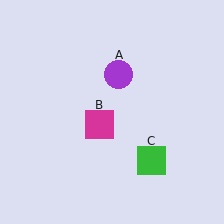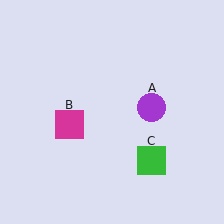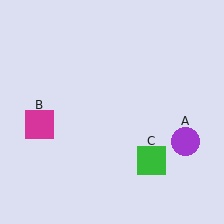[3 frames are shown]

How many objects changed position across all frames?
2 objects changed position: purple circle (object A), magenta square (object B).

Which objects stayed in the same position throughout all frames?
Green square (object C) remained stationary.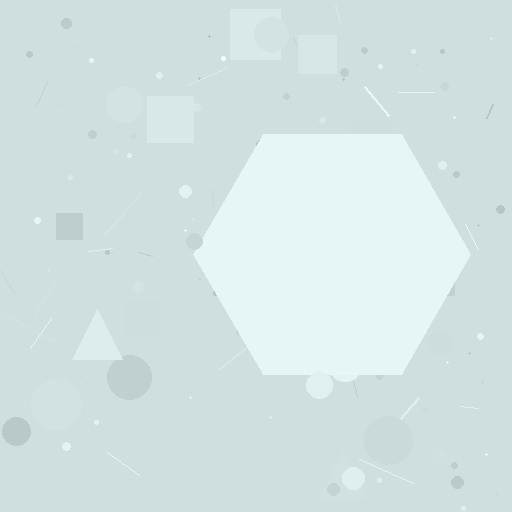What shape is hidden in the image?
A hexagon is hidden in the image.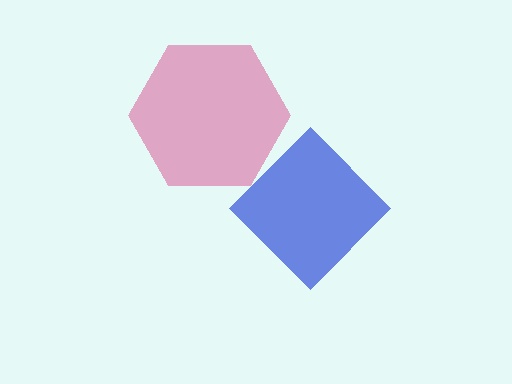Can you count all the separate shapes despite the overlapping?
Yes, there are 2 separate shapes.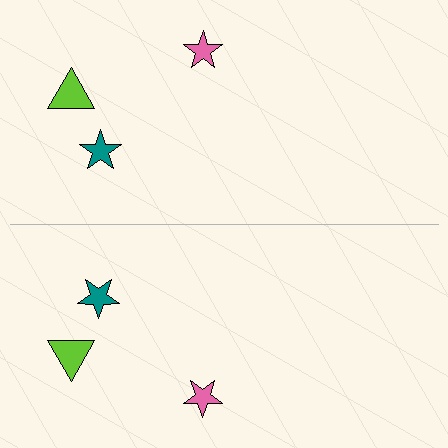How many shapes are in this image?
There are 6 shapes in this image.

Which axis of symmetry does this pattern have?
The pattern has a horizontal axis of symmetry running through the center of the image.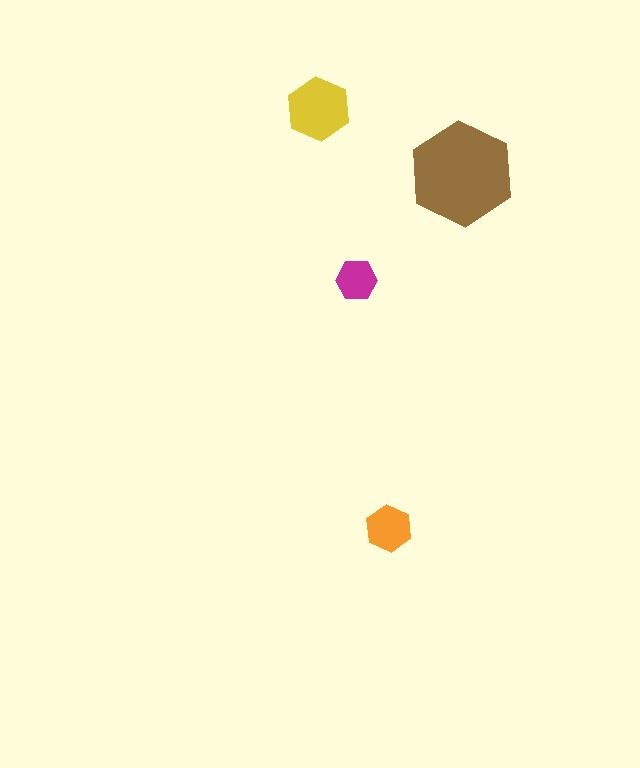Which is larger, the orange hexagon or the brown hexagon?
The brown one.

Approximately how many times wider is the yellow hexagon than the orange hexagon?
About 1.5 times wider.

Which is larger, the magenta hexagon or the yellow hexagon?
The yellow one.